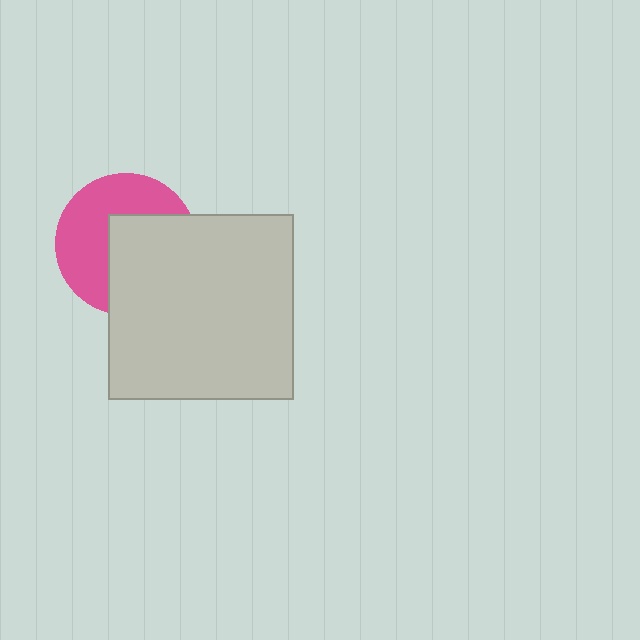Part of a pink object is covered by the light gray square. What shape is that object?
It is a circle.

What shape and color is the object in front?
The object in front is a light gray square.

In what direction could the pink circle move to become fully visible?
The pink circle could move toward the upper-left. That would shift it out from behind the light gray square entirely.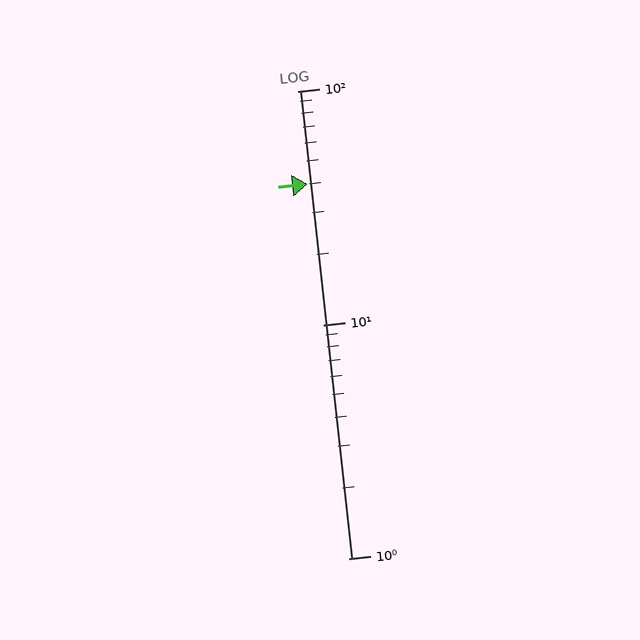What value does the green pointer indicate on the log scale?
The pointer indicates approximately 40.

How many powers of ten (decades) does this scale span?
The scale spans 2 decades, from 1 to 100.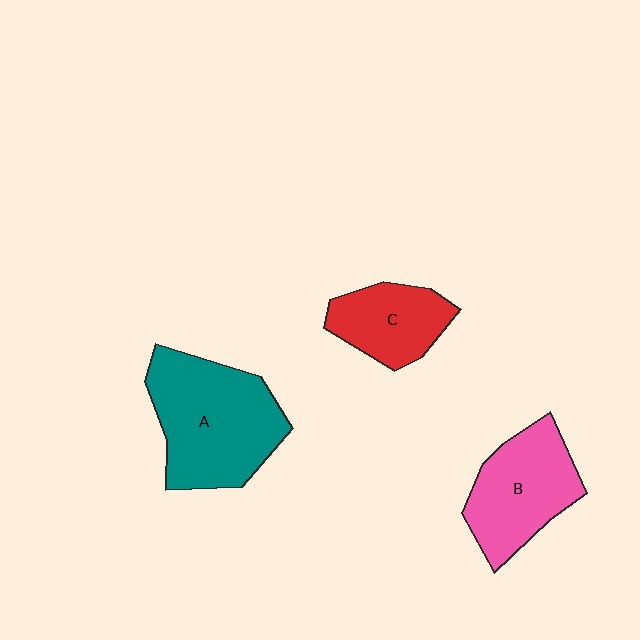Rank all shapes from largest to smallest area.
From largest to smallest: A (teal), B (pink), C (red).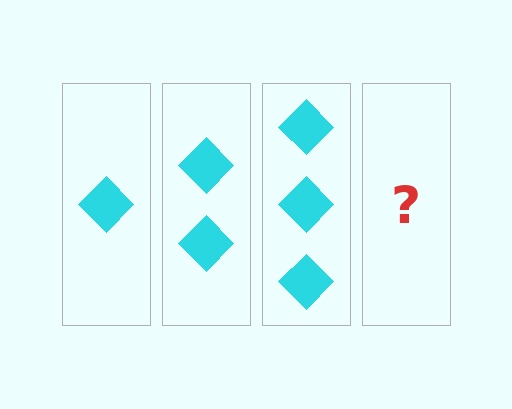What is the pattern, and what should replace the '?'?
The pattern is that each step adds one more diamond. The '?' should be 4 diamonds.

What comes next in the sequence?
The next element should be 4 diamonds.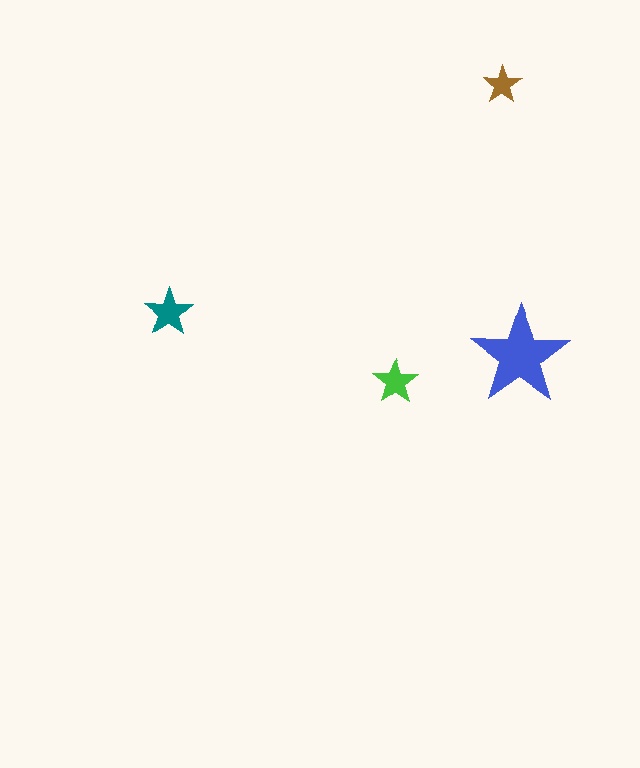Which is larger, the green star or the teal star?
The teal one.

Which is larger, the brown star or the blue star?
The blue one.